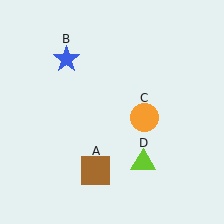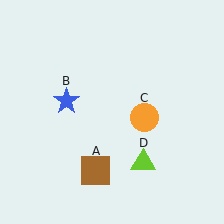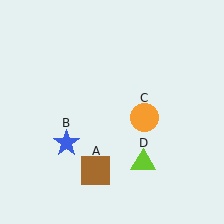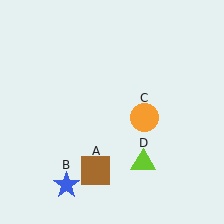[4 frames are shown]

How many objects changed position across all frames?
1 object changed position: blue star (object B).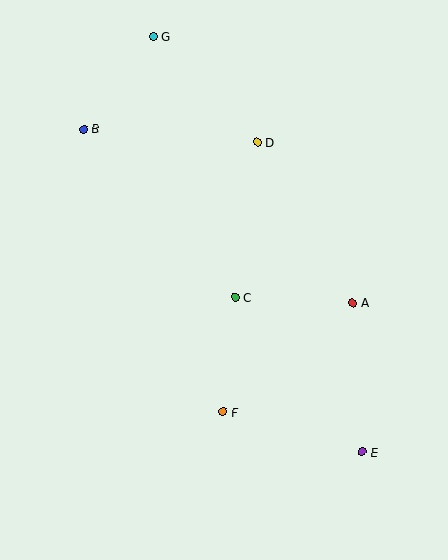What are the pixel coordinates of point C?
Point C is at (236, 298).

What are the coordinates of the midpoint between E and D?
The midpoint between E and D is at (310, 297).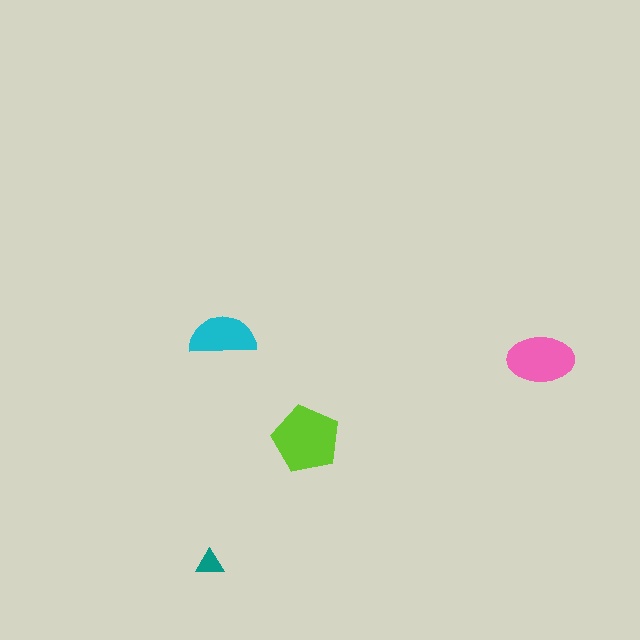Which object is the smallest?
The teal triangle.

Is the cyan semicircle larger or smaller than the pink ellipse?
Smaller.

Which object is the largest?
The lime pentagon.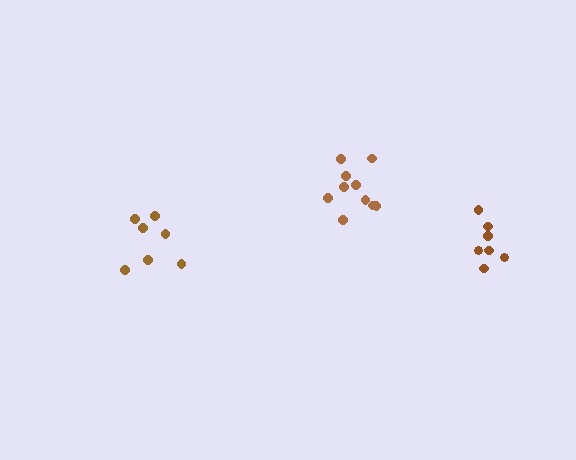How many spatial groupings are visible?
There are 3 spatial groupings.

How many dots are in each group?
Group 1: 7 dots, Group 2: 10 dots, Group 3: 7 dots (24 total).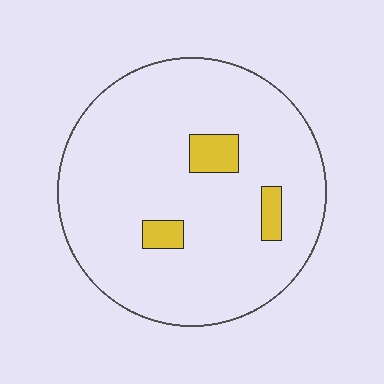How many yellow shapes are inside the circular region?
3.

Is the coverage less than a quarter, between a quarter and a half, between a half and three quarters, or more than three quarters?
Less than a quarter.